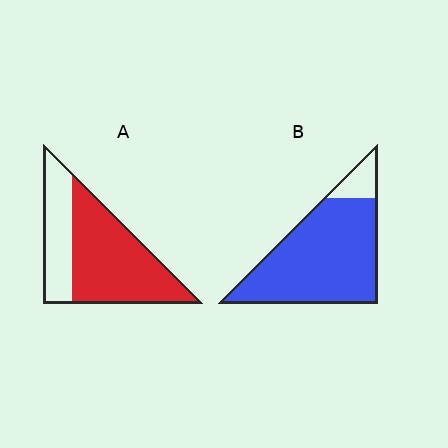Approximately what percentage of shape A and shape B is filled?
A is approximately 65% and B is approximately 90%.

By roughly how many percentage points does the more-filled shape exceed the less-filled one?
By roughly 20 percentage points (B over A).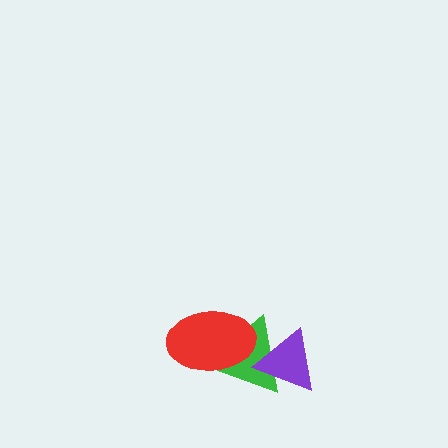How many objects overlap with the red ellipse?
1 object overlaps with the red ellipse.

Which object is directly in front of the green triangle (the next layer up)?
The purple triangle is directly in front of the green triangle.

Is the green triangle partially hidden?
Yes, it is partially covered by another shape.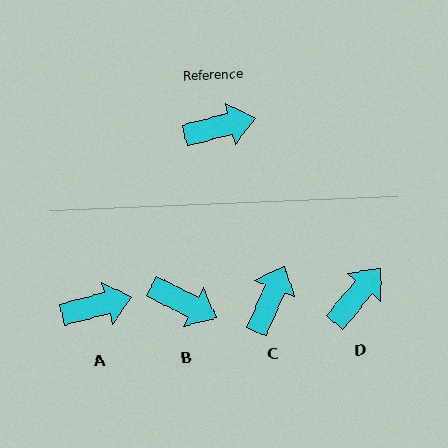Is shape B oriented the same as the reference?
No, it is off by about 40 degrees.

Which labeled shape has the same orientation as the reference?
A.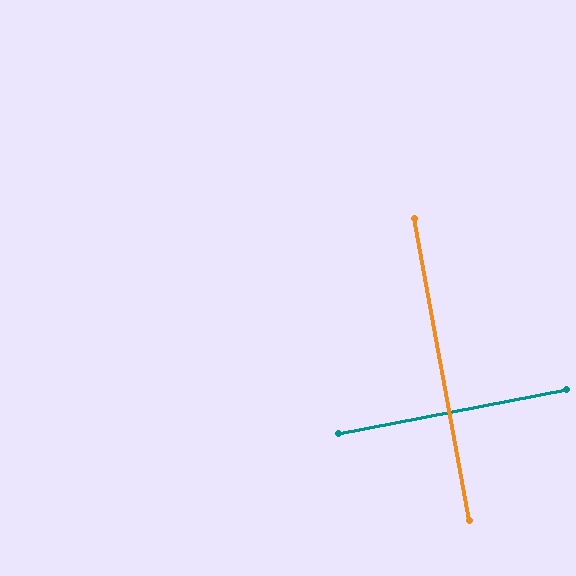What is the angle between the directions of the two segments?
Approximately 89 degrees.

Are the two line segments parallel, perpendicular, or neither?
Perpendicular — they meet at approximately 89°.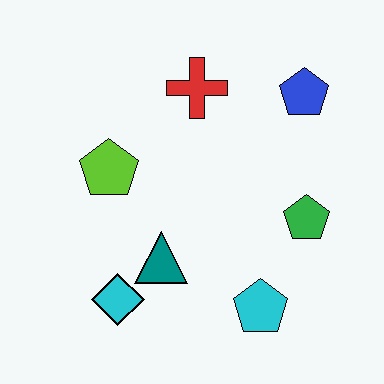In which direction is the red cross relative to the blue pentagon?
The red cross is to the left of the blue pentagon.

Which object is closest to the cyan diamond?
The teal triangle is closest to the cyan diamond.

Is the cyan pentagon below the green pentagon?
Yes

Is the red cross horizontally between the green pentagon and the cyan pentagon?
No